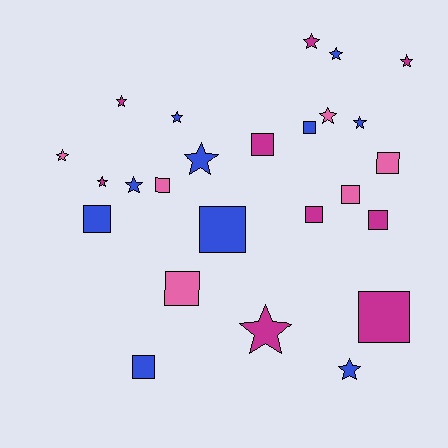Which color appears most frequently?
Blue, with 10 objects.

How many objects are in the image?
There are 25 objects.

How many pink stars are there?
There are 2 pink stars.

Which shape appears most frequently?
Star, with 13 objects.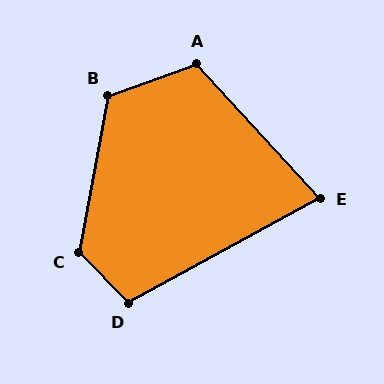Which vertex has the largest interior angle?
C, at approximately 126 degrees.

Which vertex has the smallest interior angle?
E, at approximately 76 degrees.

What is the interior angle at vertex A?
Approximately 113 degrees (obtuse).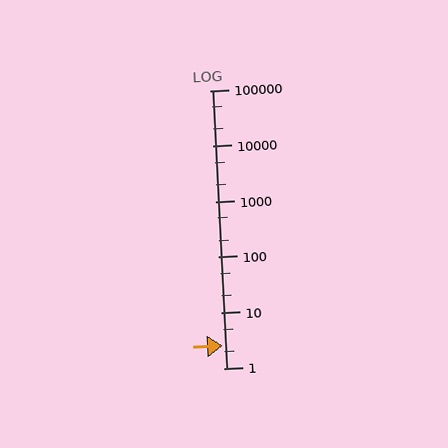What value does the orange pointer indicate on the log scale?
The pointer indicates approximately 2.5.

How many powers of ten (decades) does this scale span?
The scale spans 5 decades, from 1 to 100000.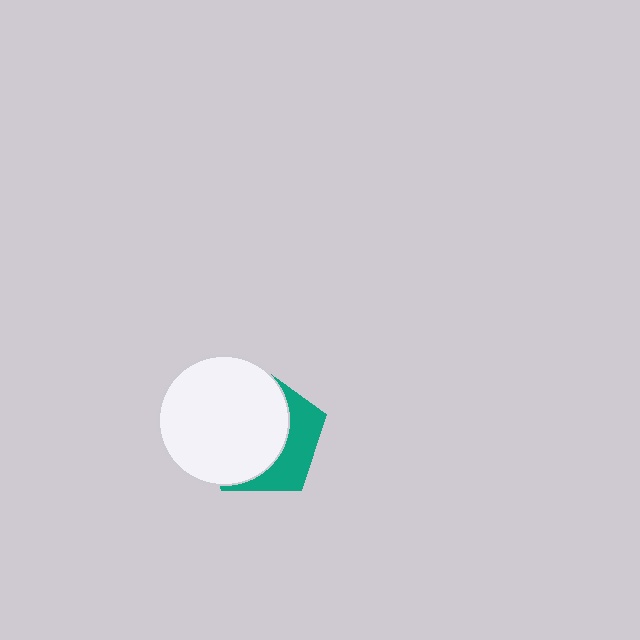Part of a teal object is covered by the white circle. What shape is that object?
It is a pentagon.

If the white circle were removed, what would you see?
You would see the complete teal pentagon.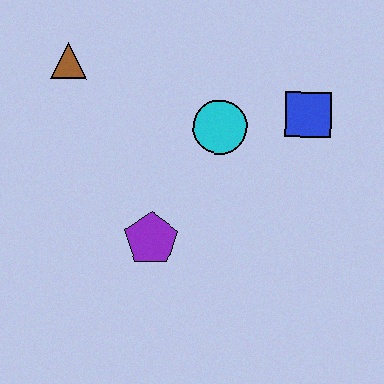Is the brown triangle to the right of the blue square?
No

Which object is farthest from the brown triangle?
The blue square is farthest from the brown triangle.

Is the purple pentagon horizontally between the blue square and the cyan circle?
No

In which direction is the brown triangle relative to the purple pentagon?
The brown triangle is above the purple pentagon.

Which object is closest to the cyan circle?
The blue square is closest to the cyan circle.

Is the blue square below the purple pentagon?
No